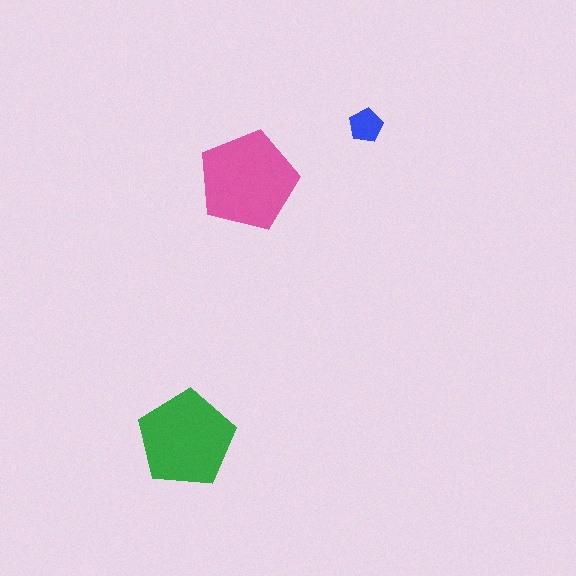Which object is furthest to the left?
The green pentagon is leftmost.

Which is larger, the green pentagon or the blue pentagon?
The green one.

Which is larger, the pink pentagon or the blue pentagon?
The pink one.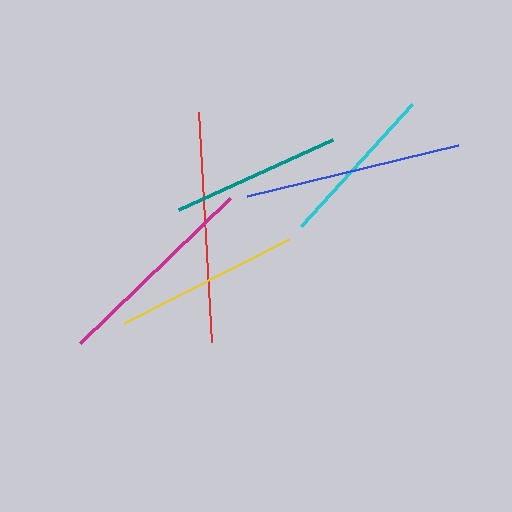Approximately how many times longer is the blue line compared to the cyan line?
The blue line is approximately 1.3 times the length of the cyan line.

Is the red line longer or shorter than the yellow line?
The red line is longer than the yellow line.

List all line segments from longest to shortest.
From longest to shortest: red, blue, magenta, yellow, teal, cyan.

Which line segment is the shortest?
The cyan line is the shortest at approximately 165 pixels.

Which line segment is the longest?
The red line is the longest at approximately 230 pixels.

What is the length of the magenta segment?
The magenta segment is approximately 208 pixels long.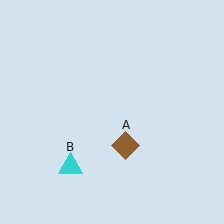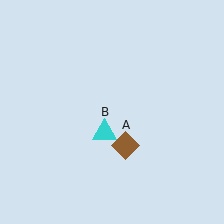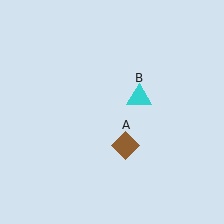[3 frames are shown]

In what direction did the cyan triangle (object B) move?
The cyan triangle (object B) moved up and to the right.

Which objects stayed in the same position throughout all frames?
Brown diamond (object A) remained stationary.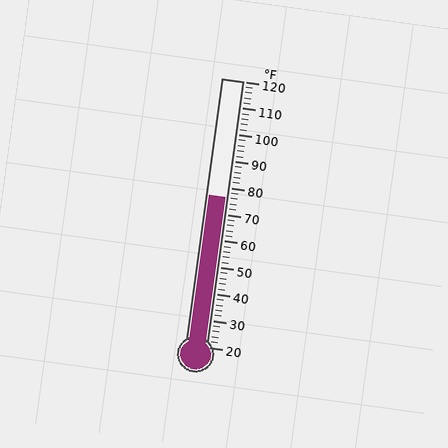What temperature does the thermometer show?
The thermometer shows approximately 76°F.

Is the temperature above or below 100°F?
The temperature is below 100°F.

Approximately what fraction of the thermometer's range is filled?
The thermometer is filled to approximately 55% of its range.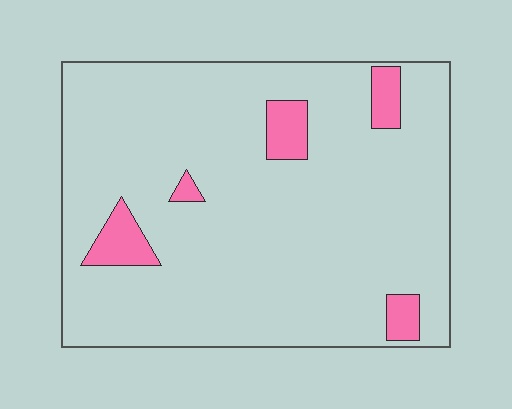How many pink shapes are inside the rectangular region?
5.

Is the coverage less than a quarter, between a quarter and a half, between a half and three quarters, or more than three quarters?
Less than a quarter.